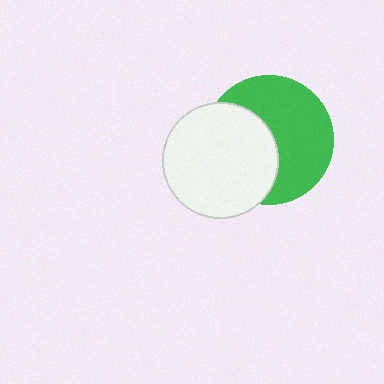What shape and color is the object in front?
The object in front is a white circle.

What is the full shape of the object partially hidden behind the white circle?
The partially hidden object is a green circle.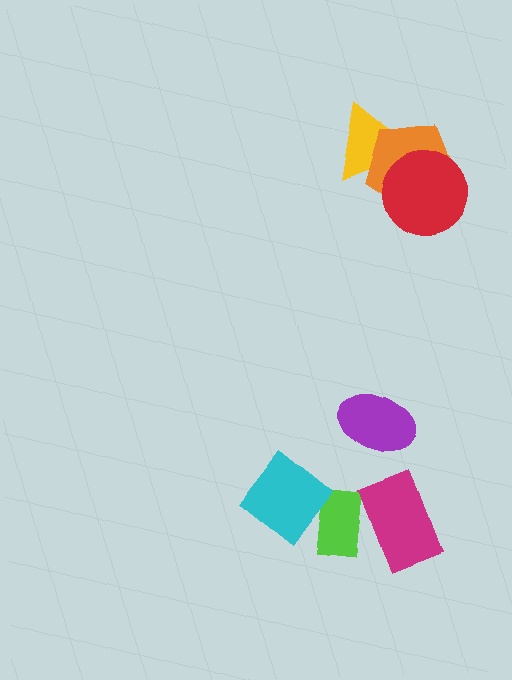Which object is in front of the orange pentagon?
The red circle is in front of the orange pentagon.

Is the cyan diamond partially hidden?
No, no other shape covers it.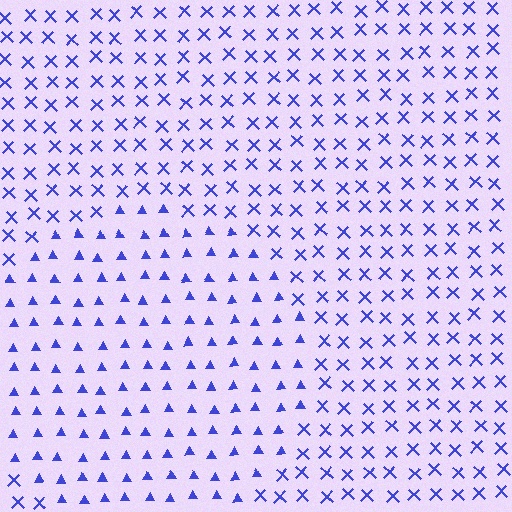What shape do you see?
I see a circle.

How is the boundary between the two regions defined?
The boundary is defined by a change in element shape: triangles inside vs. X marks outside. All elements share the same color and spacing.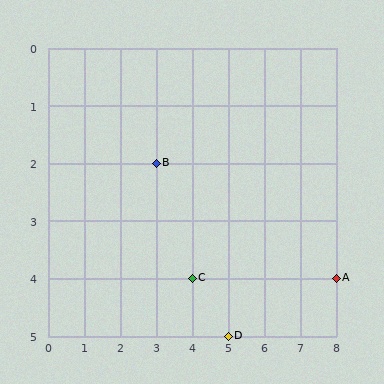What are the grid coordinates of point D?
Point D is at grid coordinates (5, 5).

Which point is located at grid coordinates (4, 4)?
Point C is at (4, 4).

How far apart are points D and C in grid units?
Points D and C are 1 column and 1 row apart (about 1.4 grid units diagonally).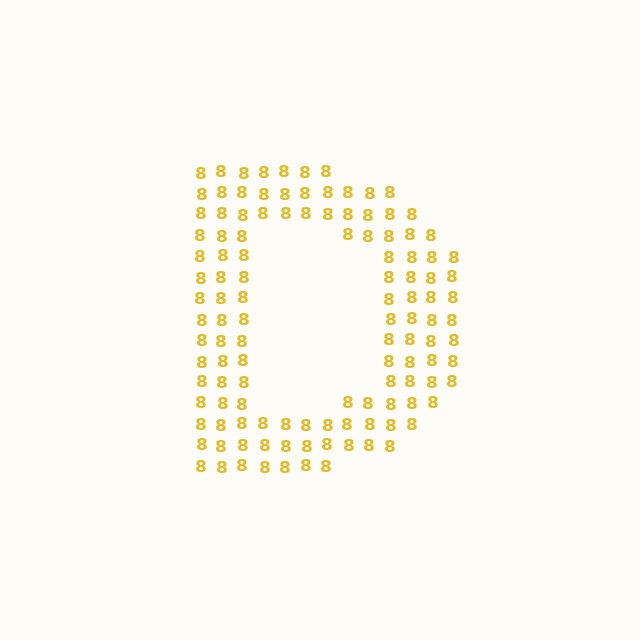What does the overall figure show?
The overall figure shows the letter D.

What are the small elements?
The small elements are digit 8's.